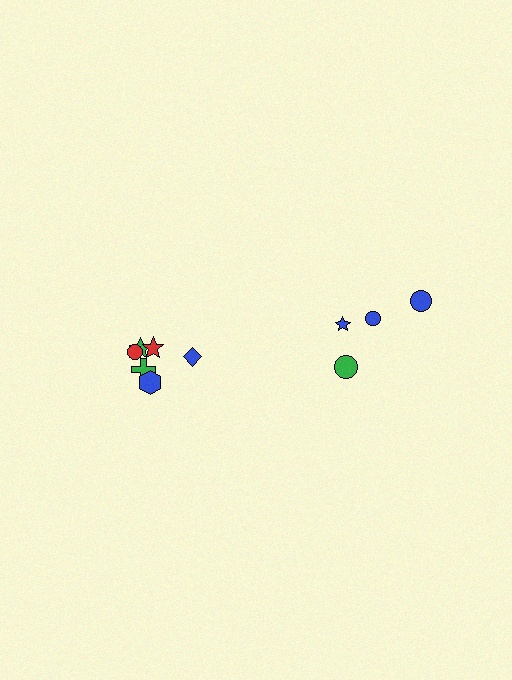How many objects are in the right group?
There are 4 objects.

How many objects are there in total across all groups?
There are 10 objects.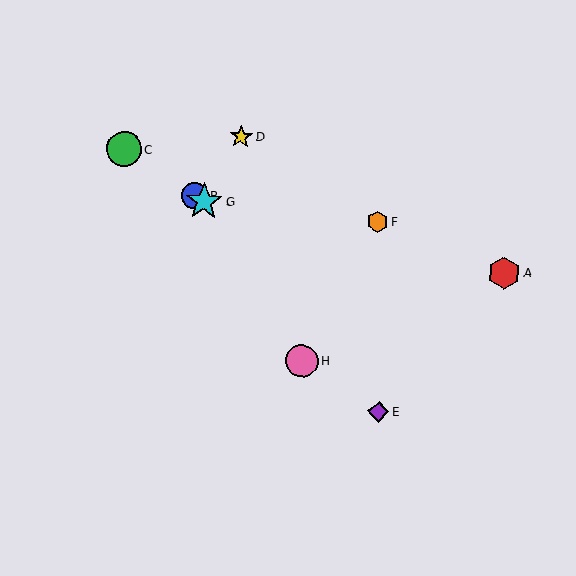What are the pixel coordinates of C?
Object C is at (124, 149).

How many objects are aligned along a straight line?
3 objects (B, C, G) are aligned along a straight line.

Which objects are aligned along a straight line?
Objects B, C, G are aligned along a straight line.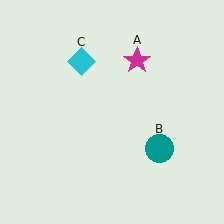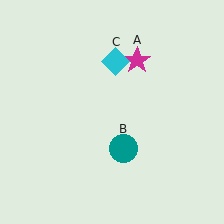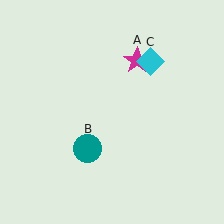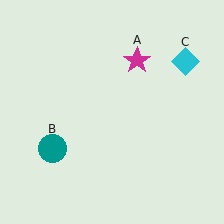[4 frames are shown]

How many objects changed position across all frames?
2 objects changed position: teal circle (object B), cyan diamond (object C).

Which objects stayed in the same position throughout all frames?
Magenta star (object A) remained stationary.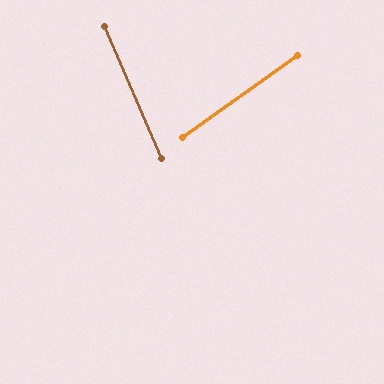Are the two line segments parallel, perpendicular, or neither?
Neither parallel nor perpendicular — they differ by about 78°.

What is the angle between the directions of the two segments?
Approximately 78 degrees.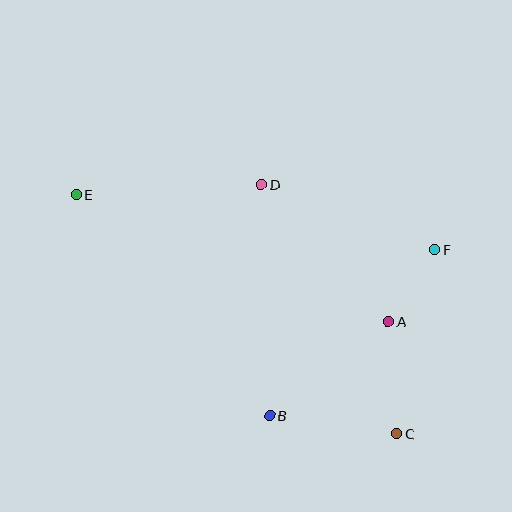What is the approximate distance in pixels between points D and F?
The distance between D and F is approximately 185 pixels.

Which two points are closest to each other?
Points A and F are closest to each other.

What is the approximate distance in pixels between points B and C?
The distance between B and C is approximately 128 pixels.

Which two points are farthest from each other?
Points C and E are farthest from each other.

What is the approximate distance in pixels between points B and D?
The distance between B and D is approximately 231 pixels.